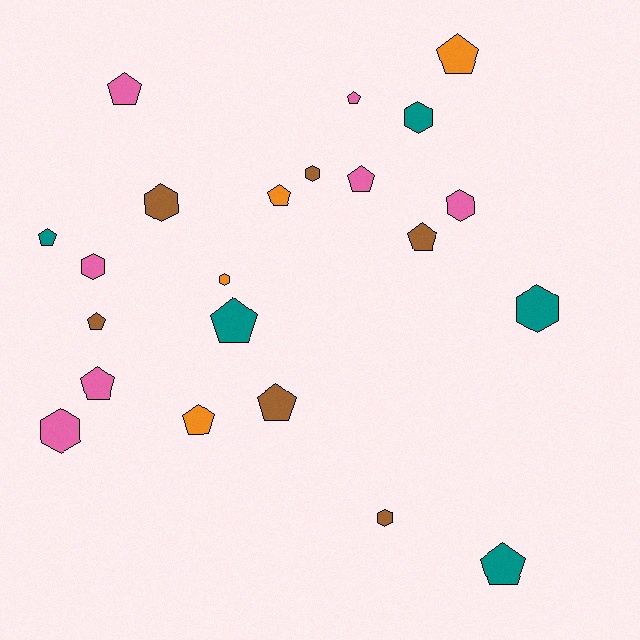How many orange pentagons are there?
There are 3 orange pentagons.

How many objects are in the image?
There are 22 objects.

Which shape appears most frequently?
Pentagon, with 13 objects.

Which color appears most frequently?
Pink, with 7 objects.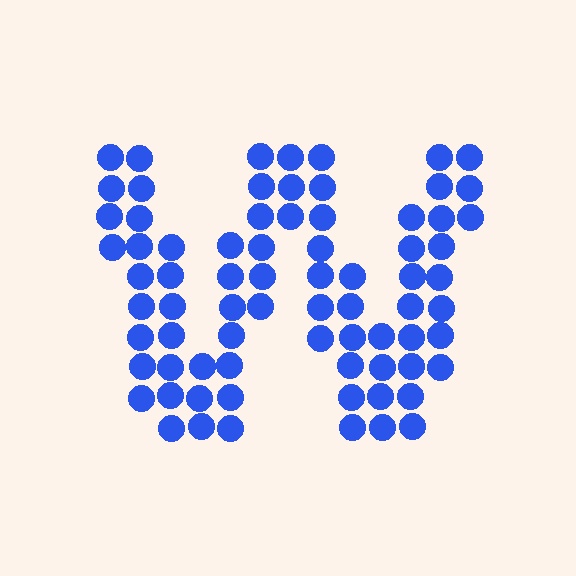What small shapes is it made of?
It is made of small circles.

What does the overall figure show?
The overall figure shows the letter W.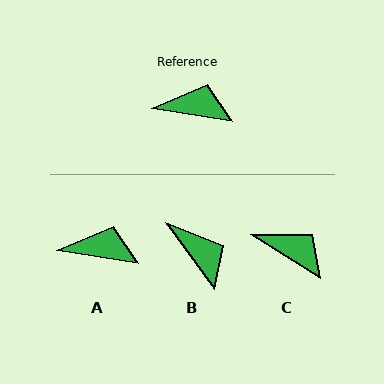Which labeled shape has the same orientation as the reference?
A.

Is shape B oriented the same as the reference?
No, it is off by about 45 degrees.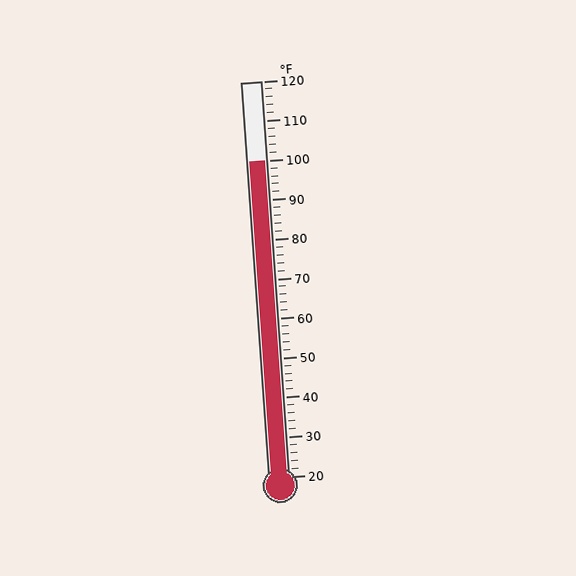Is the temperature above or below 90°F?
The temperature is above 90°F.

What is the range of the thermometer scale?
The thermometer scale ranges from 20°F to 120°F.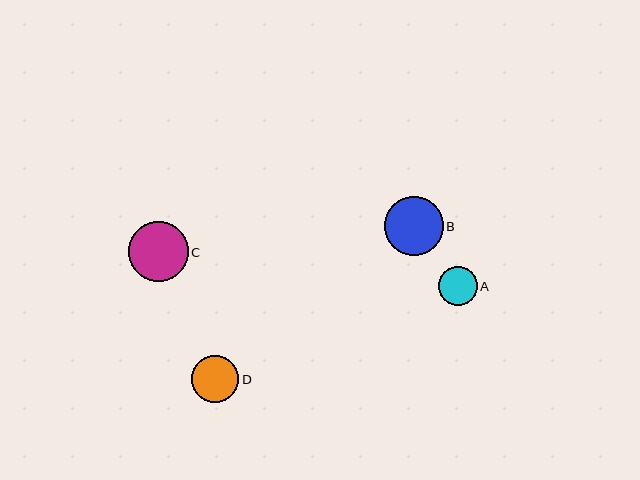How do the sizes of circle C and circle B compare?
Circle C and circle B are approximately the same size.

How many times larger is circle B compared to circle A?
Circle B is approximately 1.5 times the size of circle A.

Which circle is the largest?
Circle C is the largest with a size of approximately 60 pixels.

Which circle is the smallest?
Circle A is the smallest with a size of approximately 39 pixels.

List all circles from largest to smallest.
From largest to smallest: C, B, D, A.